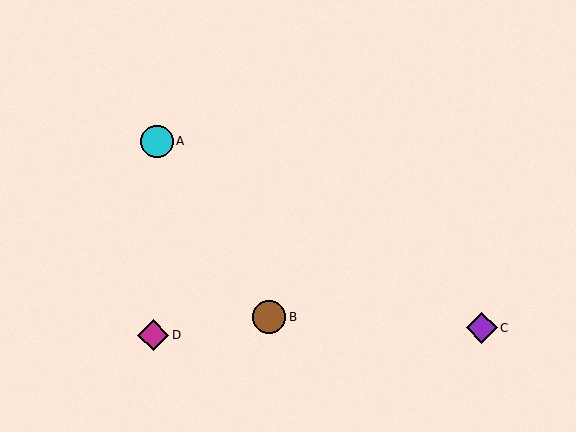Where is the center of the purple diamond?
The center of the purple diamond is at (482, 328).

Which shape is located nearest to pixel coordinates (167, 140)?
The cyan circle (labeled A) at (157, 141) is nearest to that location.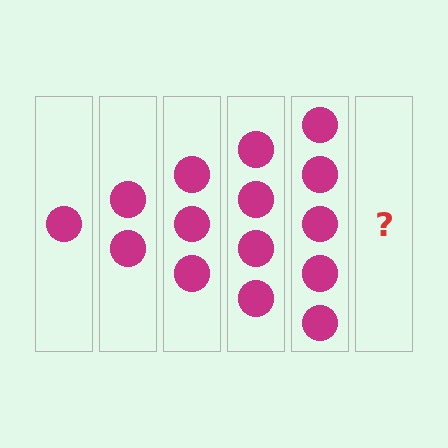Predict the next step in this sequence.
The next step is 6 circles.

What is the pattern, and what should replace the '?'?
The pattern is that each step adds one more circle. The '?' should be 6 circles.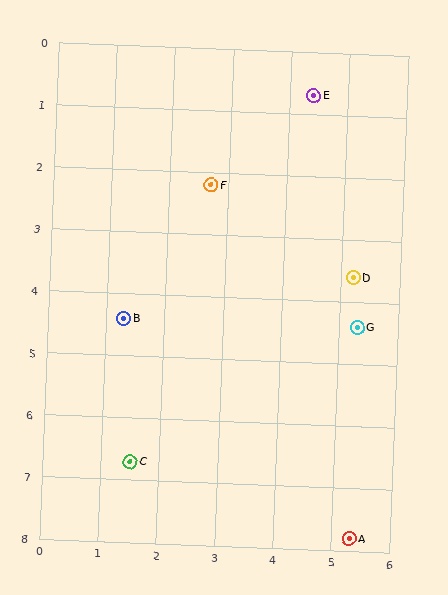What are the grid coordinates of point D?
Point D is at approximately (5.2, 3.6).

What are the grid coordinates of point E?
Point E is at approximately (4.4, 0.7).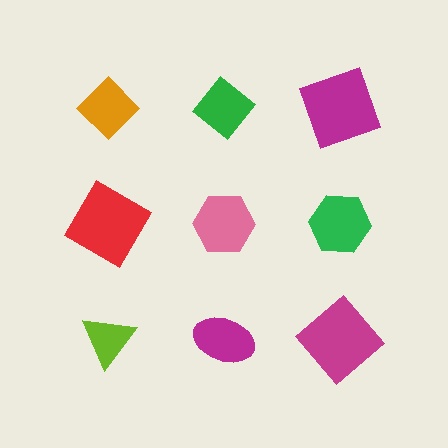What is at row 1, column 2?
A green diamond.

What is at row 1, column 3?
A magenta square.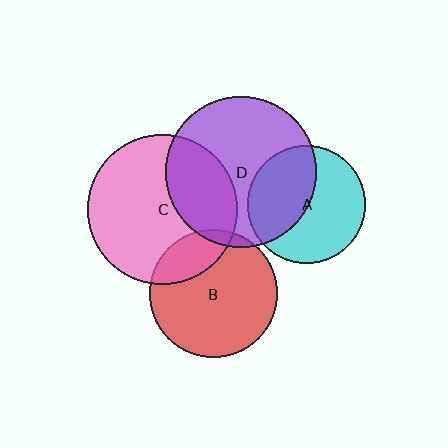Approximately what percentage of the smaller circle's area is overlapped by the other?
Approximately 45%.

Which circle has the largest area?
Circle D (purple).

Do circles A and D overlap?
Yes.